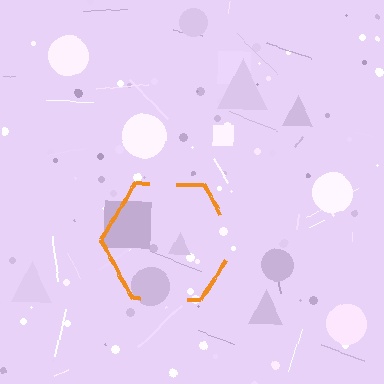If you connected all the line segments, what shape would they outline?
They would outline a hexagon.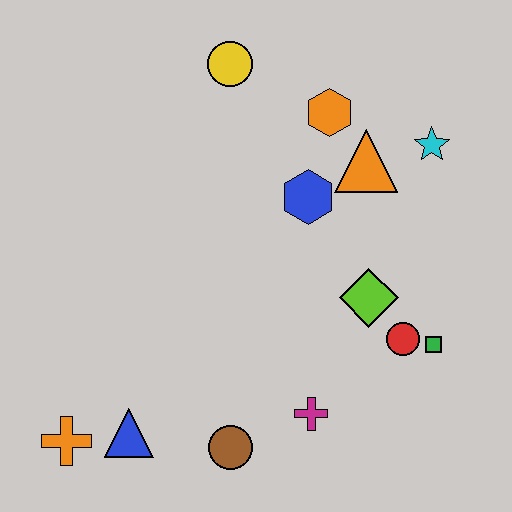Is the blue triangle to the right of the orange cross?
Yes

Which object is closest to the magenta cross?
The brown circle is closest to the magenta cross.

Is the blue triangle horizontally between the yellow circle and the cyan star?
No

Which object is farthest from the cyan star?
The orange cross is farthest from the cyan star.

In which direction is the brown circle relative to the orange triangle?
The brown circle is below the orange triangle.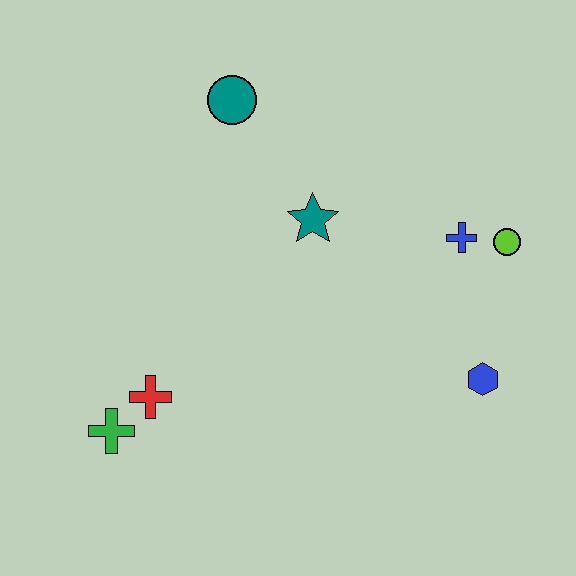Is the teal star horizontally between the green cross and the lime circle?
Yes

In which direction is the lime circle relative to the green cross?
The lime circle is to the right of the green cross.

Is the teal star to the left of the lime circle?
Yes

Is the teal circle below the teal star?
No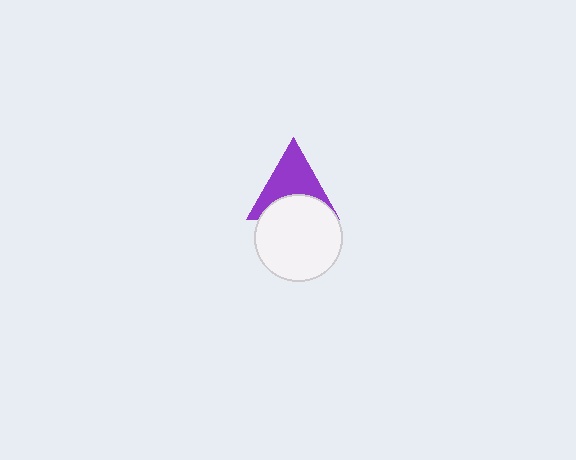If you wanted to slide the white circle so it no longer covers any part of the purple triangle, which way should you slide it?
Slide it down — that is the most direct way to separate the two shapes.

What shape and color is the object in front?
The object in front is a white circle.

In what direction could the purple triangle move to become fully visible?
The purple triangle could move up. That would shift it out from behind the white circle entirely.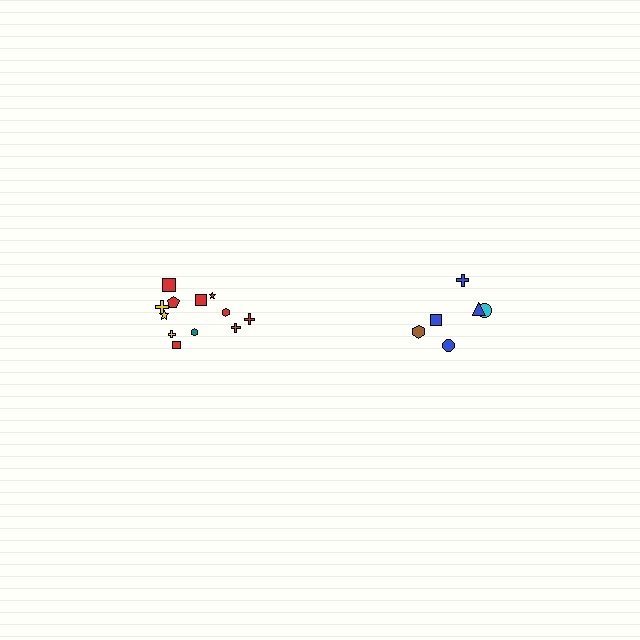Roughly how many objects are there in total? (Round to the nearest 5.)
Roughly 20 objects in total.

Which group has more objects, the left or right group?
The left group.